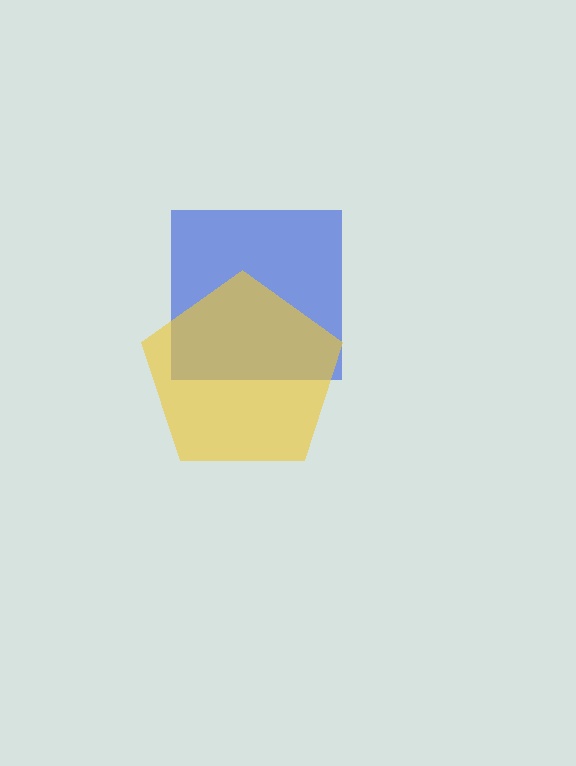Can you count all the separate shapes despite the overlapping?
Yes, there are 2 separate shapes.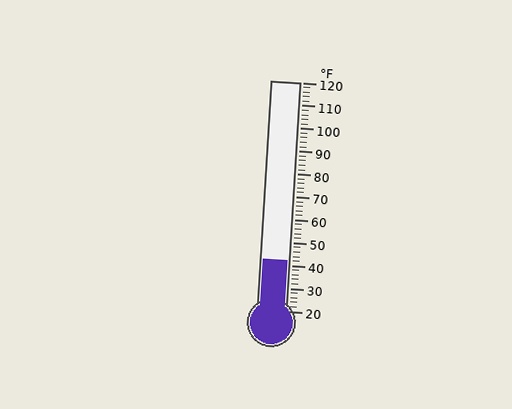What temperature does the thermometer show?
The thermometer shows approximately 42°F.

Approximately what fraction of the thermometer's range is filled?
The thermometer is filled to approximately 20% of its range.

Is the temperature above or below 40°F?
The temperature is above 40°F.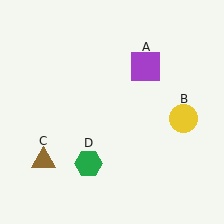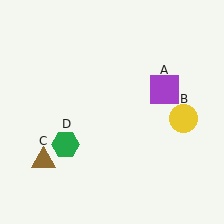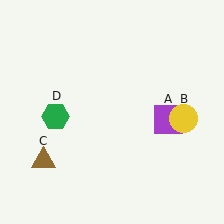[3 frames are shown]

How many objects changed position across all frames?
2 objects changed position: purple square (object A), green hexagon (object D).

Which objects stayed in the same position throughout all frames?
Yellow circle (object B) and brown triangle (object C) remained stationary.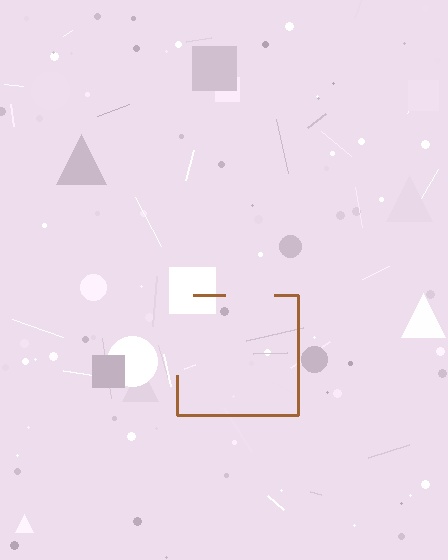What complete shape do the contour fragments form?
The contour fragments form a square.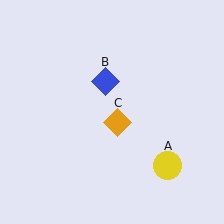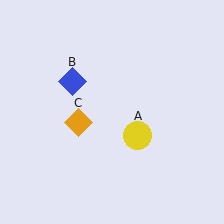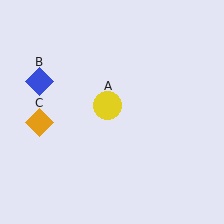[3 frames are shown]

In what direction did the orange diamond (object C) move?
The orange diamond (object C) moved left.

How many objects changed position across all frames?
3 objects changed position: yellow circle (object A), blue diamond (object B), orange diamond (object C).